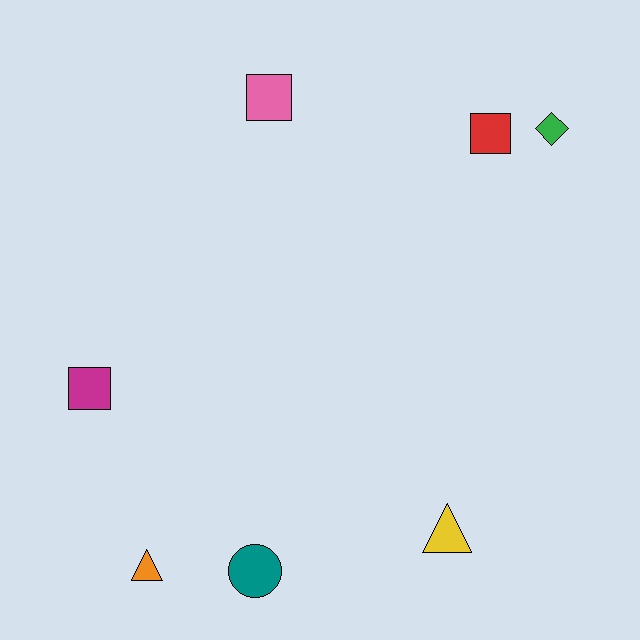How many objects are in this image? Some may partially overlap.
There are 7 objects.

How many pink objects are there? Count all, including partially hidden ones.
There is 1 pink object.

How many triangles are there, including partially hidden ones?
There are 2 triangles.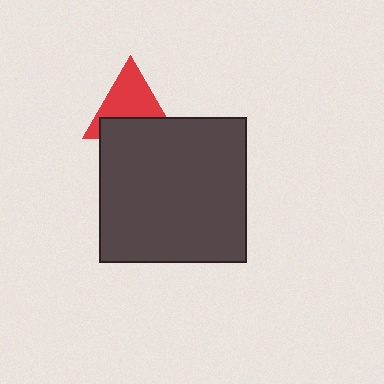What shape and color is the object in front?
The object in front is a dark gray rectangle.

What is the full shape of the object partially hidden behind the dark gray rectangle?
The partially hidden object is a red triangle.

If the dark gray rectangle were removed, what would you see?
You would see the complete red triangle.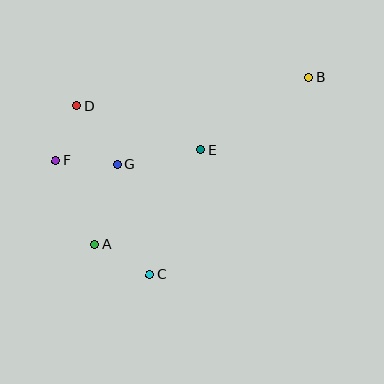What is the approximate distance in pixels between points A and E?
The distance between A and E is approximately 142 pixels.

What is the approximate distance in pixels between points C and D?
The distance between C and D is approximately 184 pixels.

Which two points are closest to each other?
Points D and F are closest to each other.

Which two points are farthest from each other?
Points A and B are farthest from each other.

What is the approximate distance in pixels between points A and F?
The distance between A and F is approximately 92 pixels.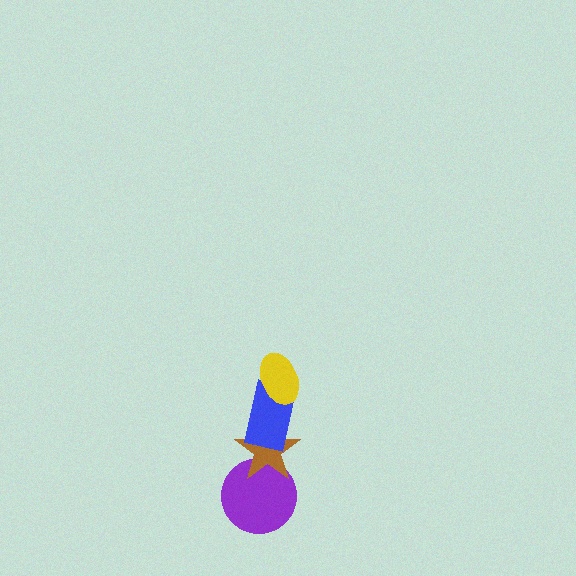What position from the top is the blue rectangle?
The blue rectangle is 2nd from the top.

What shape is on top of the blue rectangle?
The yellow ellipse is on top of the blue rectangle.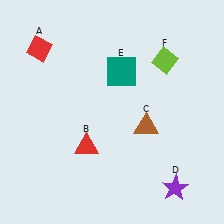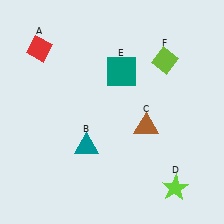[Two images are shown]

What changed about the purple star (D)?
In Image 1, D is purple. In Image 2, it changed to lime.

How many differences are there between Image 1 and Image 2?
There are 2 differences between the two images.